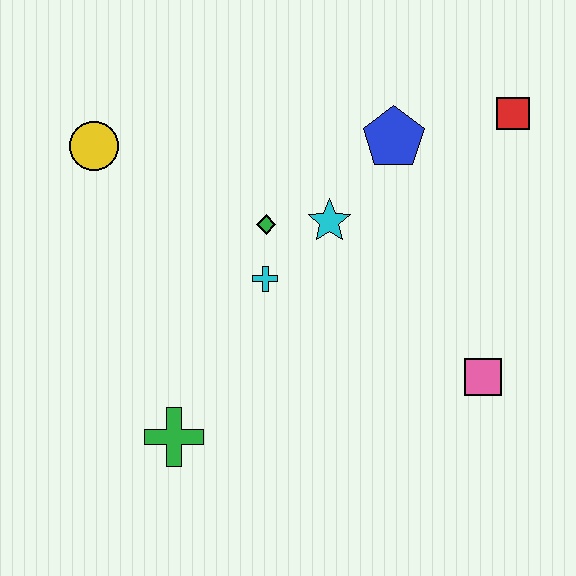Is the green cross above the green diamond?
No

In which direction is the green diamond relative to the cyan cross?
The green diamond is above the cyan cross.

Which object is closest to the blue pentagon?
The cyan star is closest to the blue pentagon.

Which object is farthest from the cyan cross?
The red square is farthest from the cyan cross.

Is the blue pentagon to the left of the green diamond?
No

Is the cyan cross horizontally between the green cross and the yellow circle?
No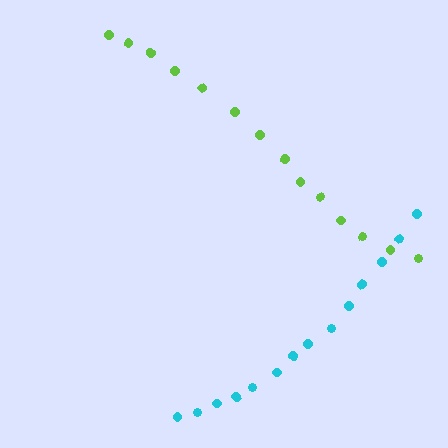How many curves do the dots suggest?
There are 2 distinct paths.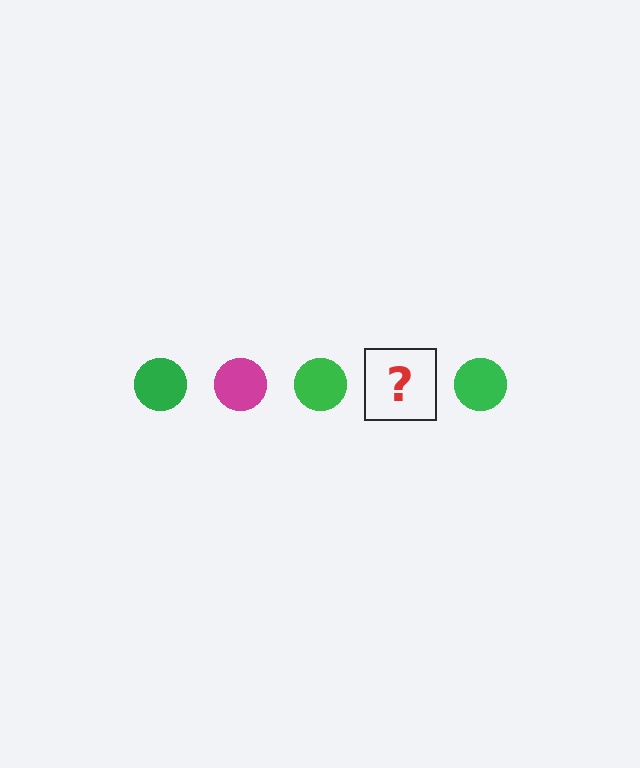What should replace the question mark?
The question mark should be replaced with a magenta circle.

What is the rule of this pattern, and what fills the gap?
The rule is that the pattern cycles through green, magenta circles. The gap should be filled with a magenta circle.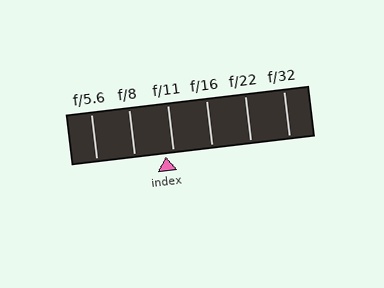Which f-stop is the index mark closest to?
The index mark is closest to f/11.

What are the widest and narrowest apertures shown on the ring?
The widest aperture shown is f/5.6 and the narrowest is f/32.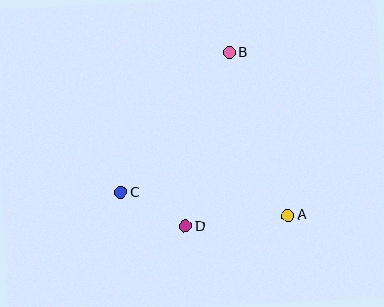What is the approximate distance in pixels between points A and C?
The distance between A and C is approximately 169 pixels.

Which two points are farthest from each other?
Points B and D are farthest from each other.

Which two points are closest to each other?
Points C and D are closest to each other.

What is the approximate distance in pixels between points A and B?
The distance between A and B is approximately 173 pixels.